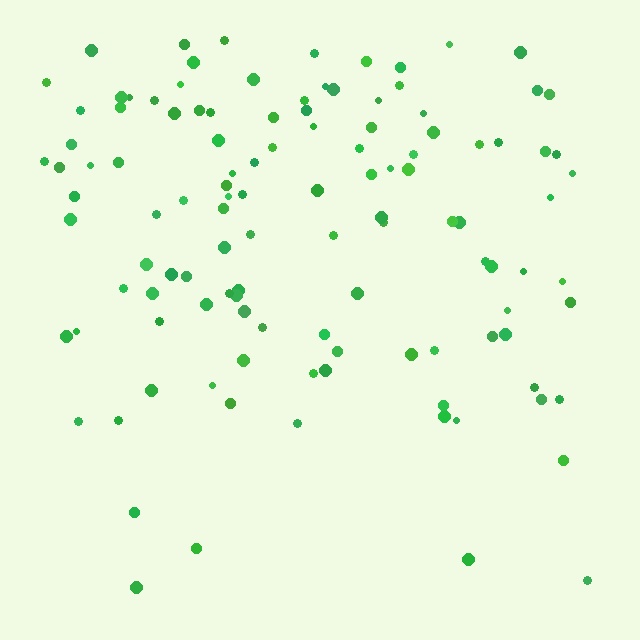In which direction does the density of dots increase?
From bottom to top, with the top side densest.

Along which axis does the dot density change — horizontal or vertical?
Vertical.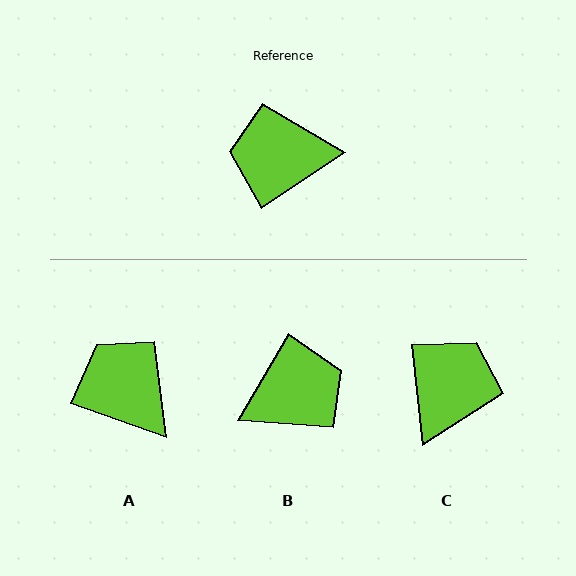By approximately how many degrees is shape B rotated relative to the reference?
Approximately 154 degrees clockwise.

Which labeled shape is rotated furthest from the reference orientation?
B, about 154 degrees away.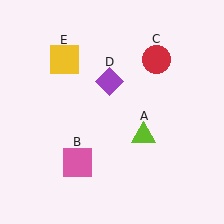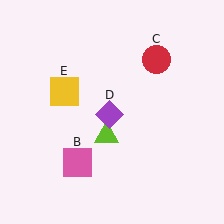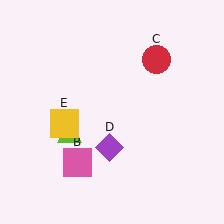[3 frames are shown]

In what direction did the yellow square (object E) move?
The yellow square (object E) moved down.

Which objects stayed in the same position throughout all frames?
Pink square (object B) and red circle (object C) remained stationary.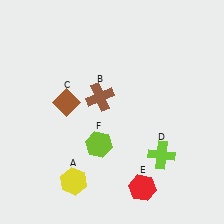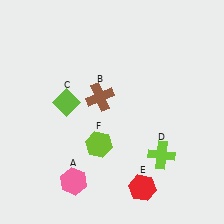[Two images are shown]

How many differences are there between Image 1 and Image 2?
There are 2 differences between the two images.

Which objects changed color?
A changed from yellow to pink. C changed from brown to lime.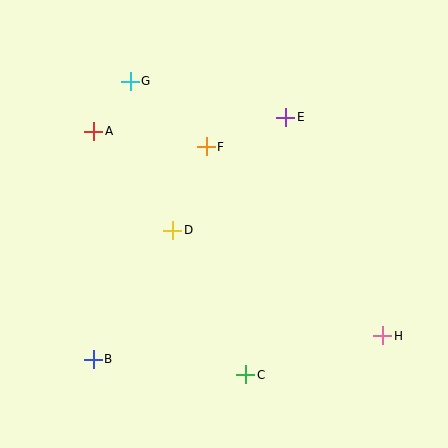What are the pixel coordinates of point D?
Point D is at (173, 230).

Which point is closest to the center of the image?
Point D at (173, 230) is closest to the center.